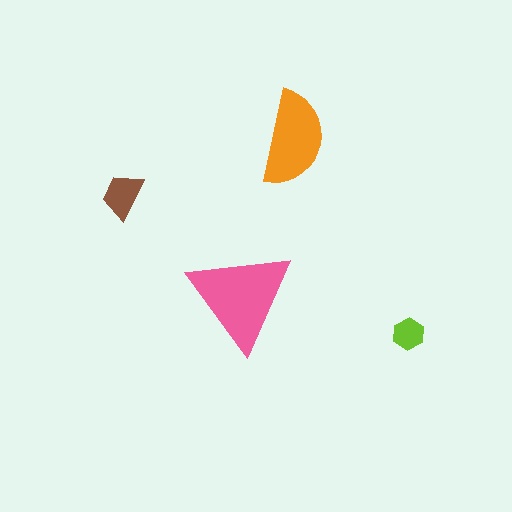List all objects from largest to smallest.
The pink triangle, the orange semicircle, the brown trapezoid, the lime hexagon.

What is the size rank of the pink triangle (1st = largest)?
1st.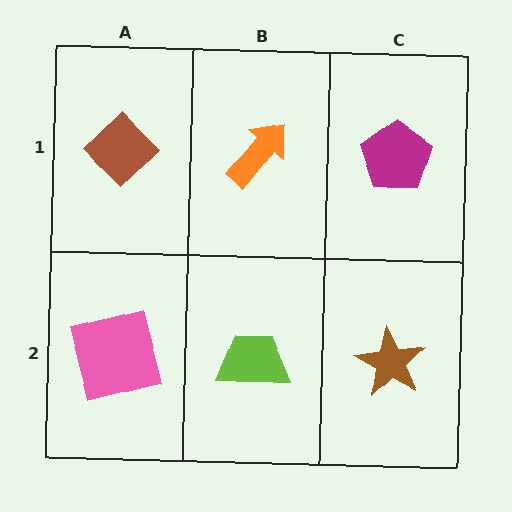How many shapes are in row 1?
3 shapes.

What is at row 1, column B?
An orange arrow.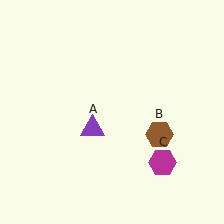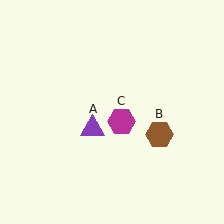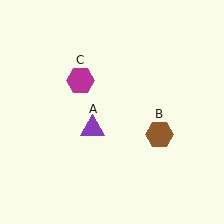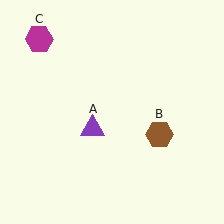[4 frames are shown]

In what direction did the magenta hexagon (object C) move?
The magenta hexagon (object C) moved up and to the left.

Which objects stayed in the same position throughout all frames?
Purple triangle (object A) and brown hexagon (object B) remained stationary.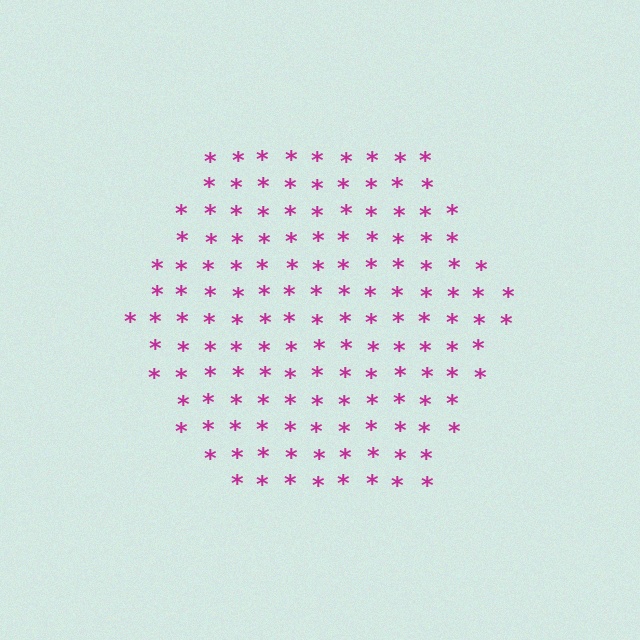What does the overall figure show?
The overall figure shows a hexagon.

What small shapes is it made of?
It is made of small asterisks.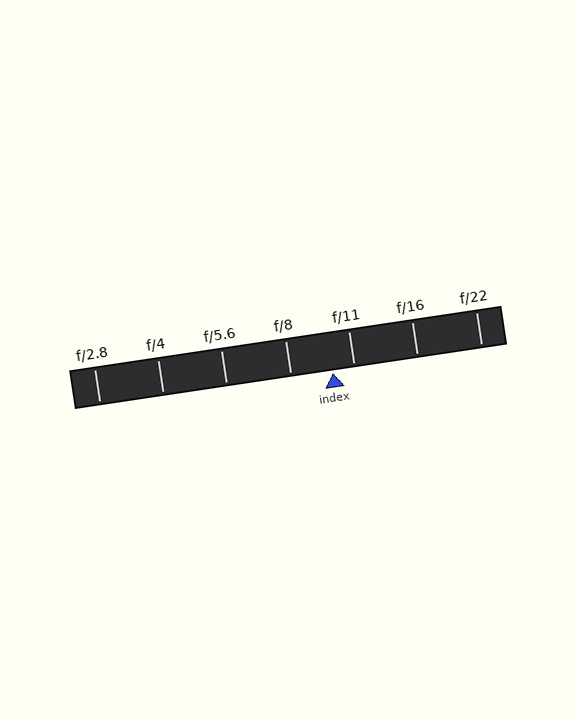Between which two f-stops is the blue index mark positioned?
The index mark is between f/8 and f/11.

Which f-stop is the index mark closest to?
The index mark is closest to f/11.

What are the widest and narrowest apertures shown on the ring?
The widest aperture shown is f/2.8 and the narrowest is f/22.